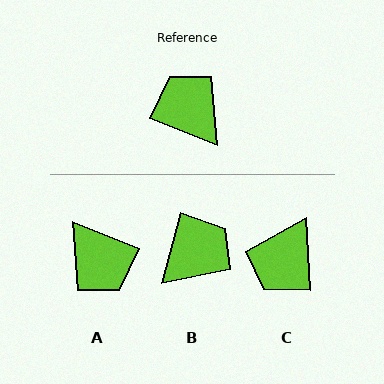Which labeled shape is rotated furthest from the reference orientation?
A, about 179 degrees away.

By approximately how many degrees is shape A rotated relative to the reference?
Approximately 179 degrees counter-clockwise.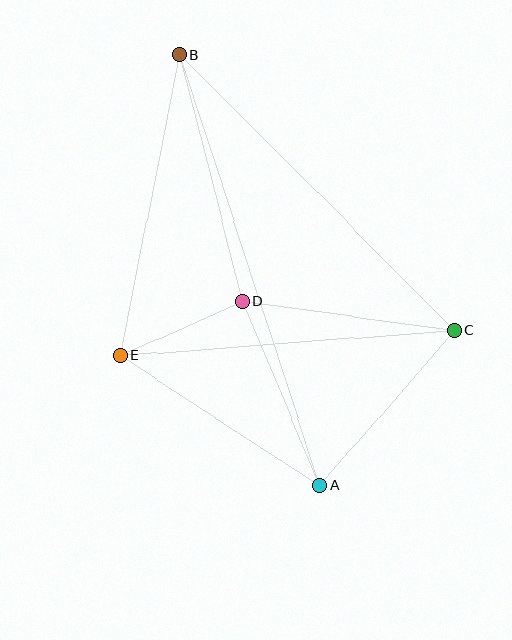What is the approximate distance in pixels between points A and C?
The distance between A and C is approximately 205 pixels.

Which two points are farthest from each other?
Points A and B are farthest from each other.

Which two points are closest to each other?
Points D and E are closest to each other.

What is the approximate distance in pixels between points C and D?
The distance between C and D is approximately 214 pixels.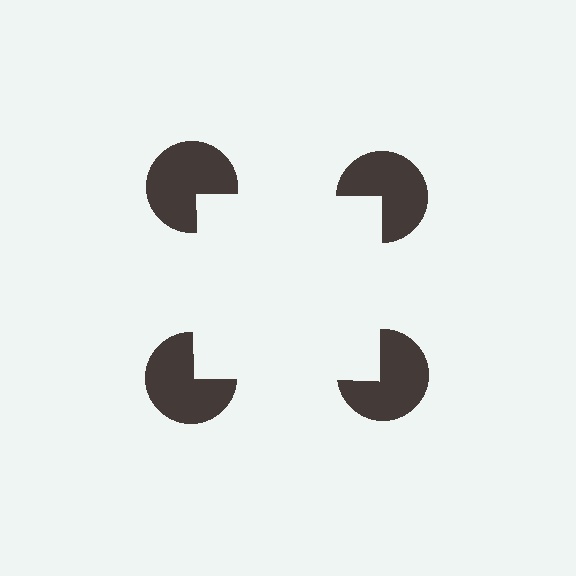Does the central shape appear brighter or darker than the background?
It typically appears slightly brighter than the background, even though no actual brightness change is drawn.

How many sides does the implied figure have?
4 sides.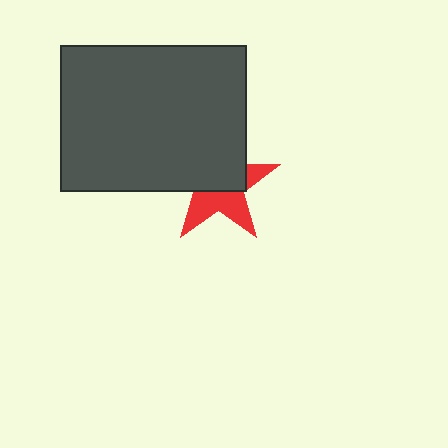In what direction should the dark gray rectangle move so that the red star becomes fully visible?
The dark gray rectangle should move up. That is the shortest direction to clear the overlap and leave the red star fully visible.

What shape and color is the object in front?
The object in front is a dark gray rectangle.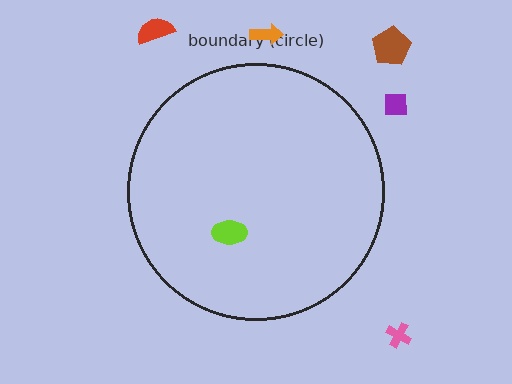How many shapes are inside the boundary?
1 inside, 5 outside.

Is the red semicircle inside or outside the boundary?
Outside.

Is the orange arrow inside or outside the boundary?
Outside.